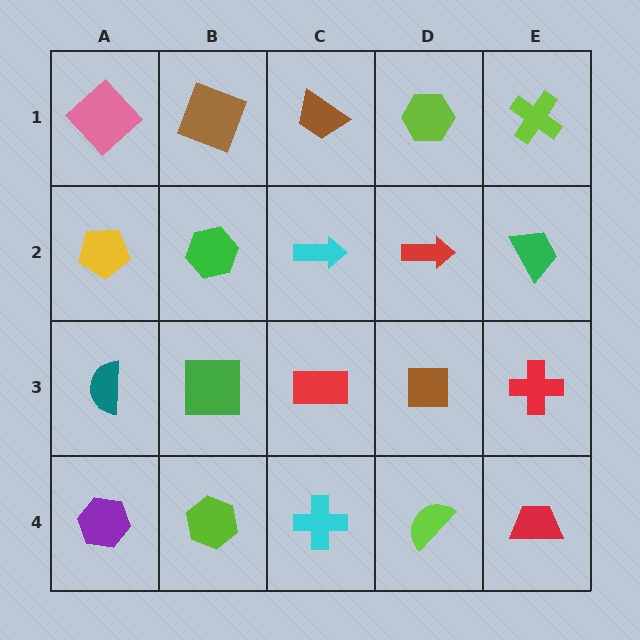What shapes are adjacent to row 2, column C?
A brown trapezoid (row 1, column C), a red rectangle (row 3, column C), a green hexagon (row 2, column B), a red arrow (row 2, column D).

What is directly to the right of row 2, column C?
A red arrow.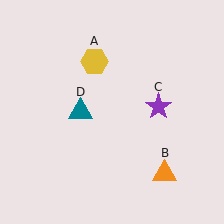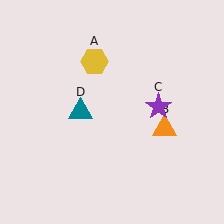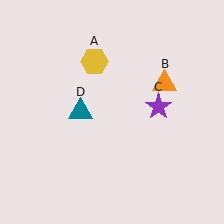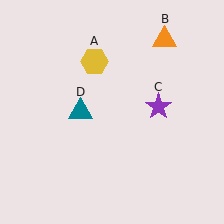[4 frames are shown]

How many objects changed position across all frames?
1 object changed position: orange triangle (object B).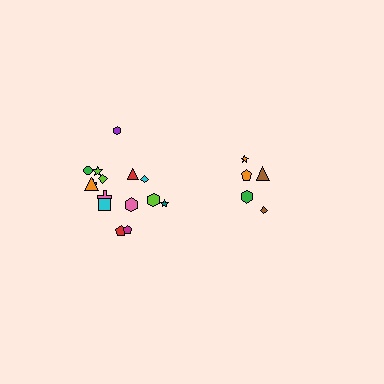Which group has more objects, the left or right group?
The left group.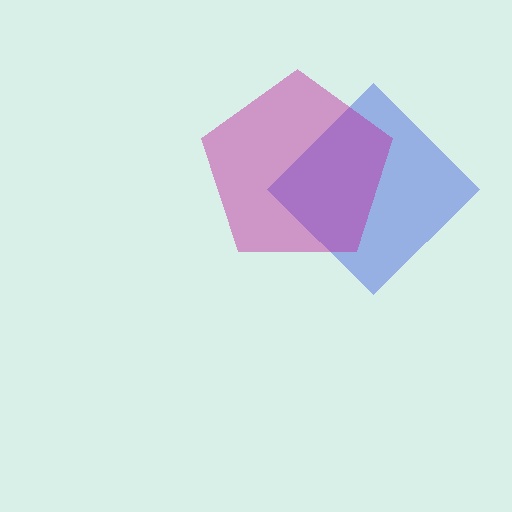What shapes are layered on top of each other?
The layered shapes are: a blue diamond, a magenta pentagon.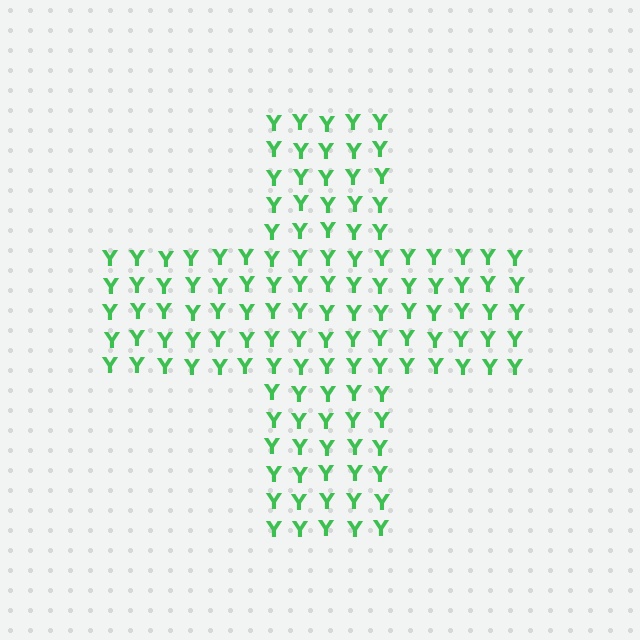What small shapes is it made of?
It is made of small letter Y's.